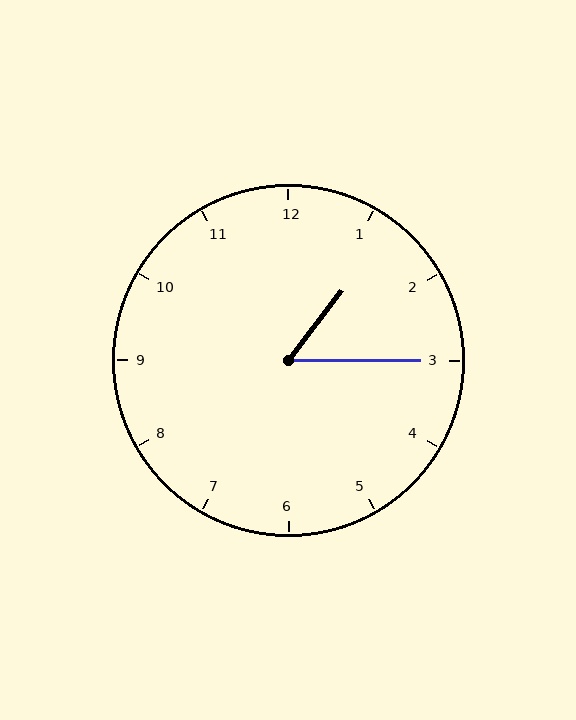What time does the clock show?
1:15.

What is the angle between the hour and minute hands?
Approximately 52 degrees.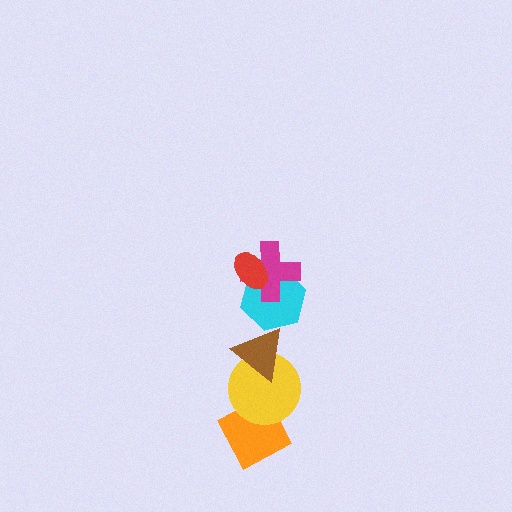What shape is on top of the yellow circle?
The brown triangle is on top of the yellow circle.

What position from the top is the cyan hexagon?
The cyan hexagon is 3rd from the top.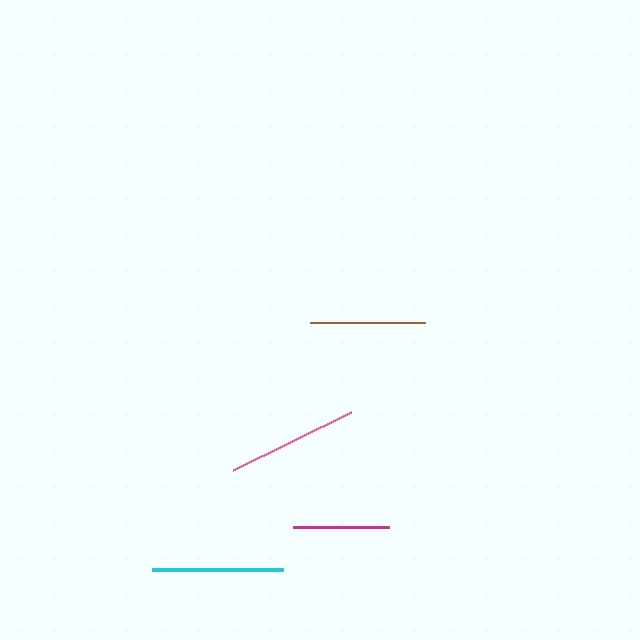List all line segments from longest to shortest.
From longest to shortest: pink, cyan, brown, magenta.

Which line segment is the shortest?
The magenta line is the shortest at approximately 95 pixels.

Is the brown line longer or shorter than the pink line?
The pink line is longer than the brown line.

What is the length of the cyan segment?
The cyan segment is approximately 131 pixels long.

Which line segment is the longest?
The pink line is the longest at approximately 132 pixels.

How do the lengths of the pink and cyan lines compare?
The pink and cyan lines are approximately the same length.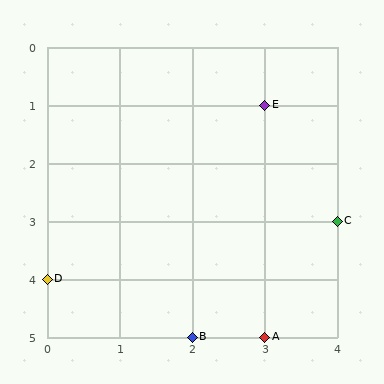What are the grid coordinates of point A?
Point A is at grid coordinates (3, 5).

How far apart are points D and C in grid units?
Points D and C are 4 columns and 1 row apart (about 4.1 grid units diagonally).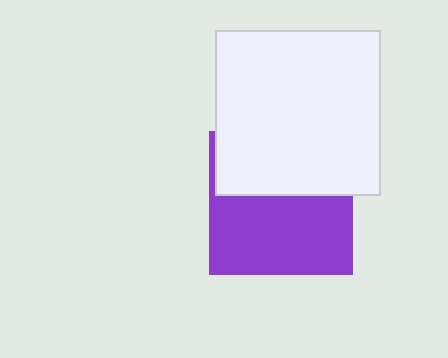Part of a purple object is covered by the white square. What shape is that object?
It is a square.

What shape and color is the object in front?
The object in front is a white square.